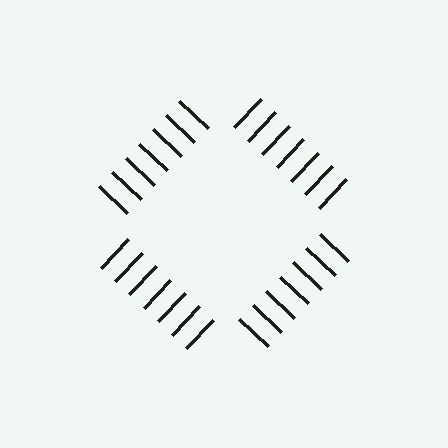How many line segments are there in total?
28 — 7 along each of the 4 edges.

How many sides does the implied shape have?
4 sides — the line-ends trace a square.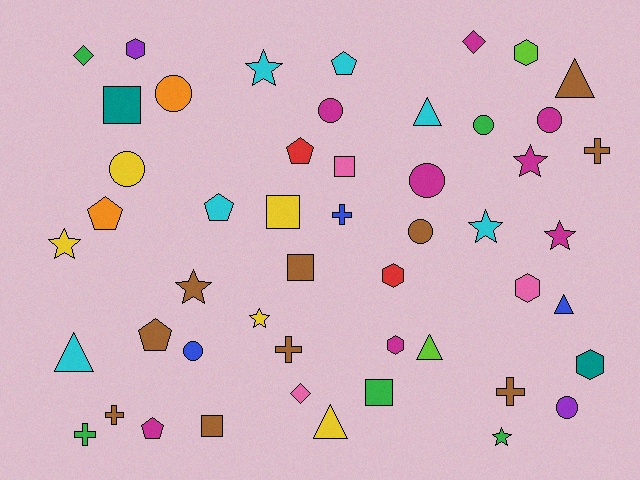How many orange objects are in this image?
There are 2 orange objects.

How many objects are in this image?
There are 50 objects.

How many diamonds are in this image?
There are 3 diamonds.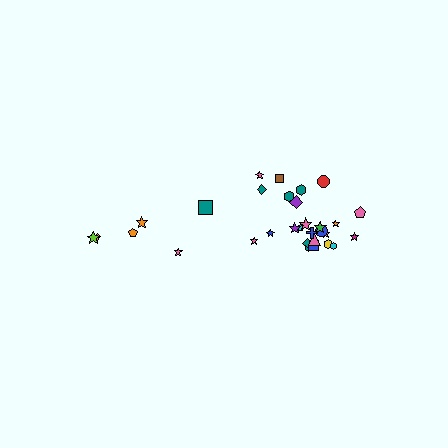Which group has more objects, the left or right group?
The right group.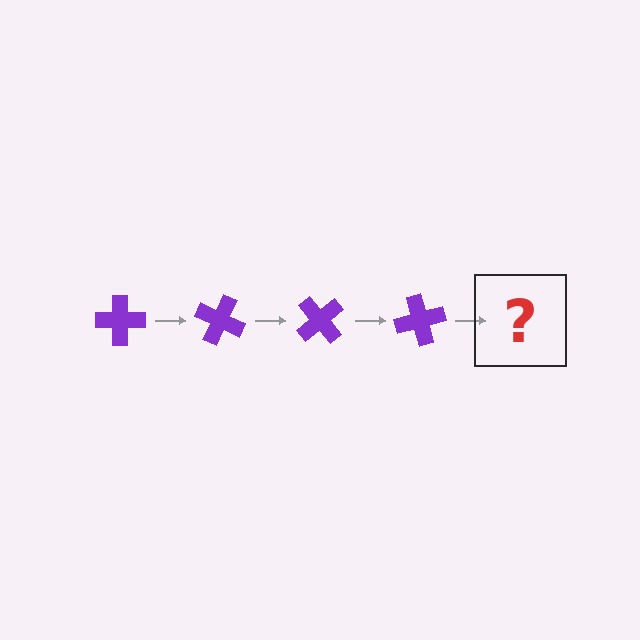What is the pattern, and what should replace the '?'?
The pattern is that the cross rotates 25 degrees each step. The '?' should be a purple cross rotated 100 degrees.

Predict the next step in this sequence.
The next step is a purple cross rotated 100 degrees.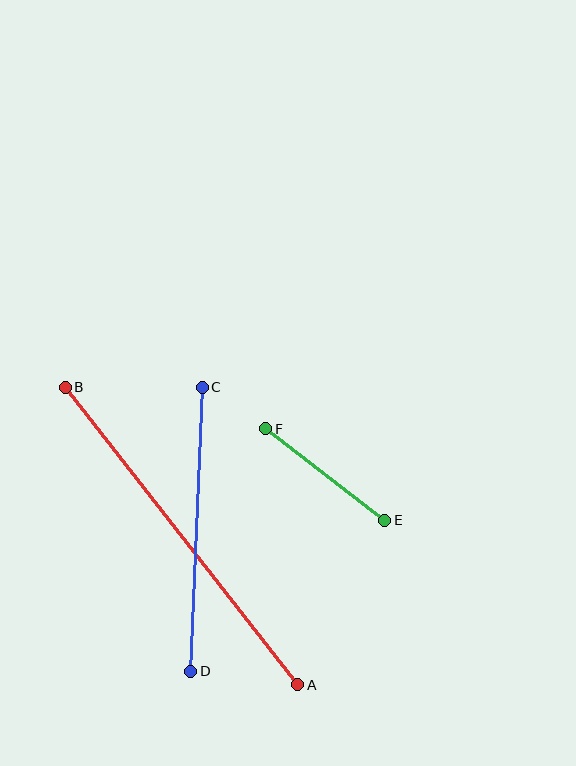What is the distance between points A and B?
The distance is approximately 378 pixels.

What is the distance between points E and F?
The distance is approximately 150 pixels.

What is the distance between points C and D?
The distance is approximately 285 pixels.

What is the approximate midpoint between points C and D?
The midpoint is at approximately (197, 529) pixels.